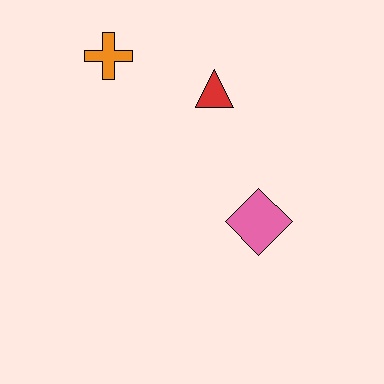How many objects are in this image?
There are 3 objects.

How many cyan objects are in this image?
There are no cyan objects.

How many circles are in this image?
There are no circles.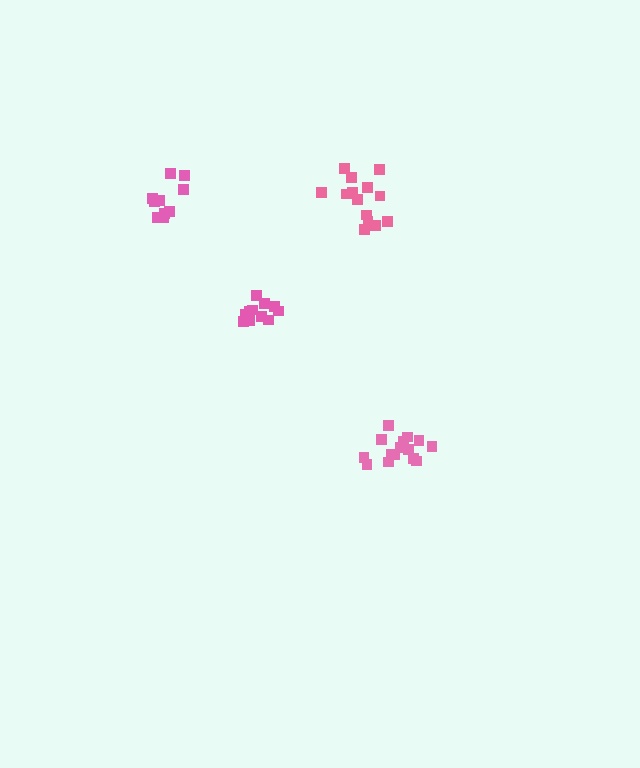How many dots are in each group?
Group 1: 10 dots, Group 2: 14 dots, Group 3: 15 dots, Group 4: 11 dots (50 total).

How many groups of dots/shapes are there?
There are 4 groups.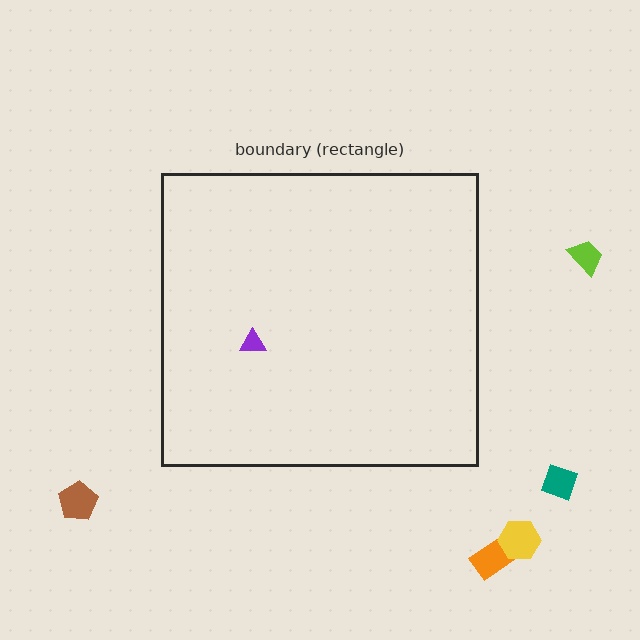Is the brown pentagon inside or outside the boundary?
Outside.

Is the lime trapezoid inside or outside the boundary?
Outside.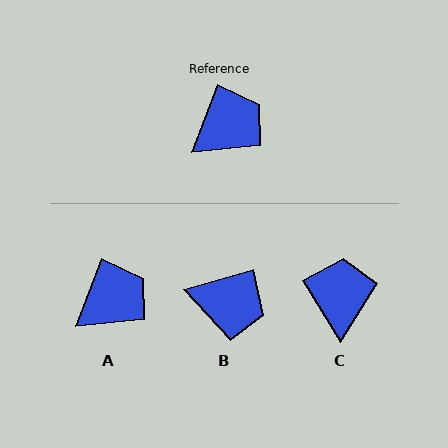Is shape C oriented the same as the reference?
No, it is off by about 53 degrees.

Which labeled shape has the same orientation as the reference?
A.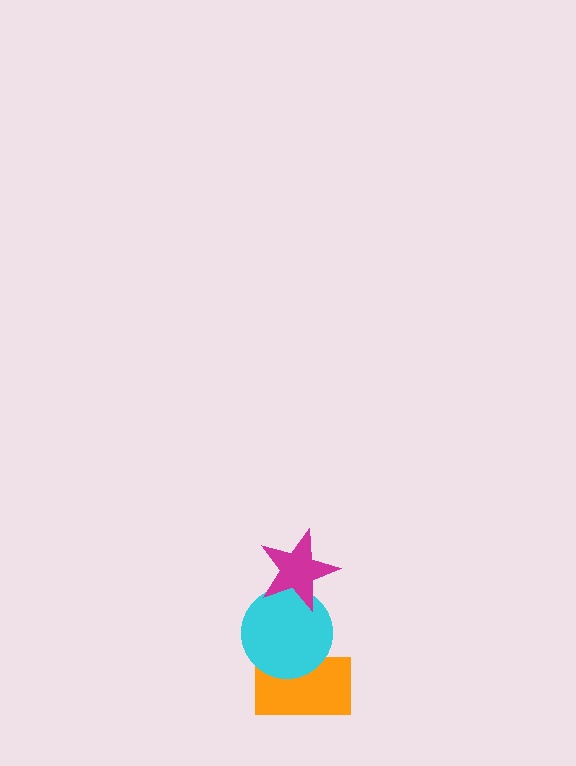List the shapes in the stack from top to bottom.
From top to bottom: the magenta star, the cyan circle, the orange rectangle.